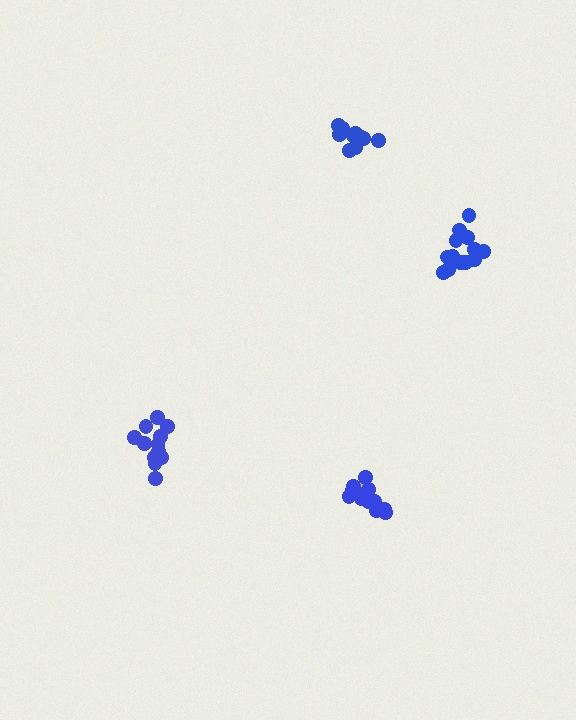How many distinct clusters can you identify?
There are 4 distinct clusters.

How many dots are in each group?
Group 1: 13 dots, Group 2: 12 dots, Group 3: 10 dots, Group 4: 13 dots (48 total).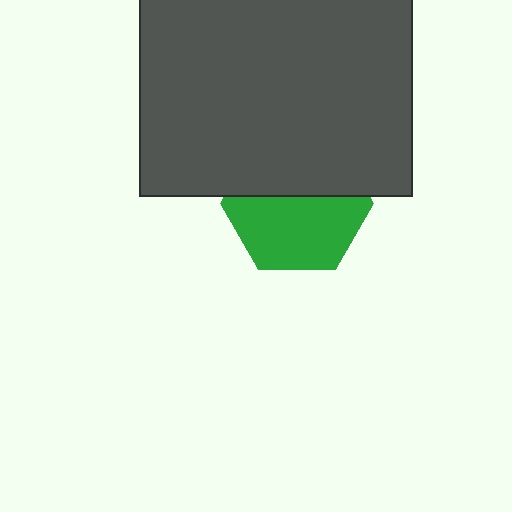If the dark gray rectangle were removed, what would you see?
You would see the complete green hexagon.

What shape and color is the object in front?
The object in front is a dark gray rectangle.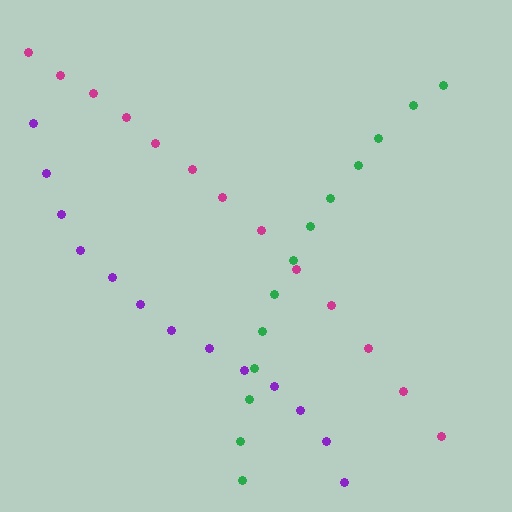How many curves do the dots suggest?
There are 3 distinct paths.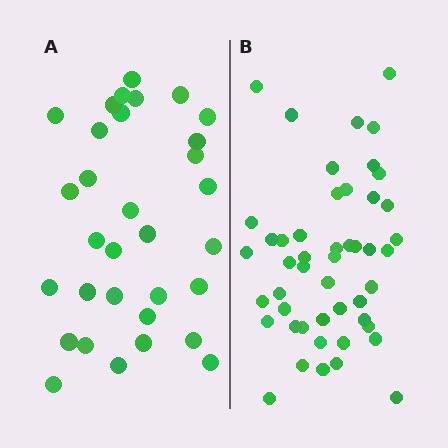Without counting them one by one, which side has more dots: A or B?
Region B (the right region) has more dots.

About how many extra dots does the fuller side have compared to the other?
Region B has approximately 15 more dots than region A.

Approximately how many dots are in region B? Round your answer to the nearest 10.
About 50 dots. (The exact count is 48, which rounds to 50.)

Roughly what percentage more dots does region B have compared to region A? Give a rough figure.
About 50% more.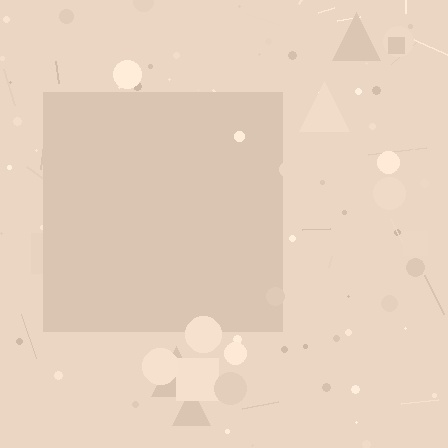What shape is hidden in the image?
A square is hidden in the image.